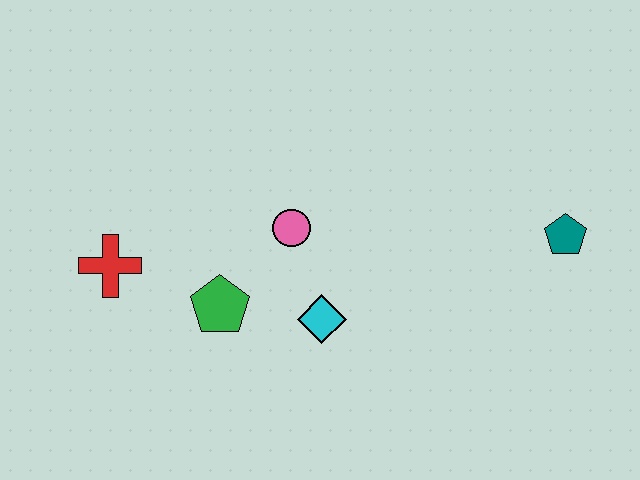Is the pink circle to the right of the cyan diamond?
No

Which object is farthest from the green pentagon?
The teal pentagon is farthest from the green pentagon.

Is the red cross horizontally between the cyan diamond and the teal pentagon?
No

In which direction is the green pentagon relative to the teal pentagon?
The green pentagon is to the left of the teal pentagon.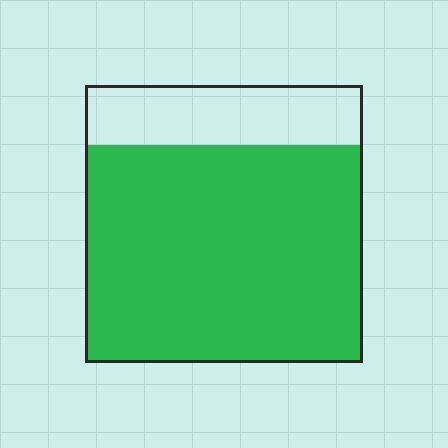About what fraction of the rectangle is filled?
About four fifths (4/5).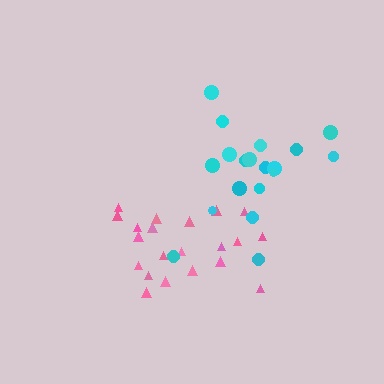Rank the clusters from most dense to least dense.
pink, cyan.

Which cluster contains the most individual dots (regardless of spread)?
Pink (22).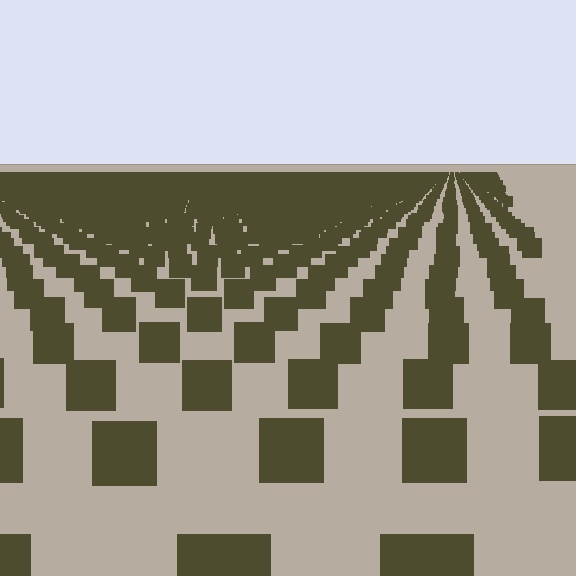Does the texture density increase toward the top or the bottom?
Density increases toward the top.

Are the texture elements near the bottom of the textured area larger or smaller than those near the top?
Larger. Near the bottom, elements are closer to the viewer and appear at a bigger on-screen size.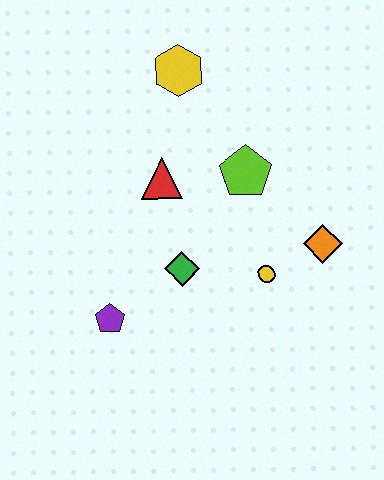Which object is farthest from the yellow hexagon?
The purple pentagon is farthest from the yellow hexagon.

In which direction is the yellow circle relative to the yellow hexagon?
The yellow circle is below the yellow hexagon.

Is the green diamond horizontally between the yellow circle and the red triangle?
Yes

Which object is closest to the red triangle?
The lime pentagon is closest to the red triangle.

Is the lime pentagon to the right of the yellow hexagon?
Yes